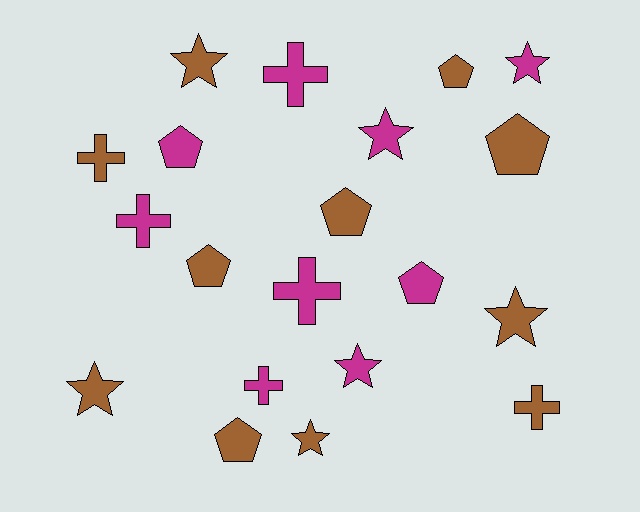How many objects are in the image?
There are 20 objects.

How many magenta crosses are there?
There are 4 magenta crosses.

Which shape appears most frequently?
Star, with 7 objects.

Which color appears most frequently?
Brown, with 11 objects.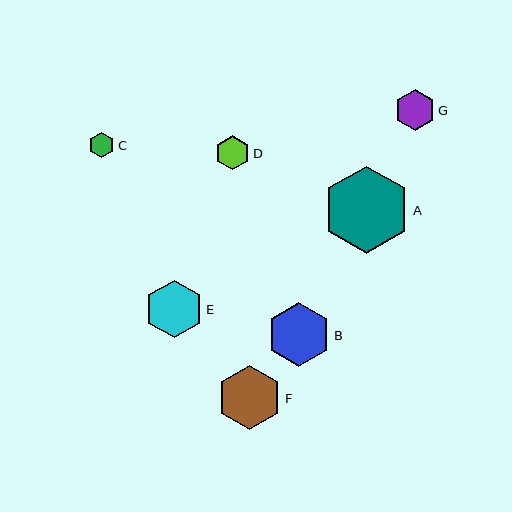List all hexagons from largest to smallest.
From largest to smallest: A, F, B, E, G, D, C.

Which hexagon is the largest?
Hexagon A is the largest with a size of approximately 87 pixels.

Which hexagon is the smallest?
Hexagon C is the smallest with a size of approximately 25 pixels.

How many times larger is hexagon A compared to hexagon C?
Hexagon A is approximately 3.4 times the size of hexagon C.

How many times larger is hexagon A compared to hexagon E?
Hexagon A is approximately 1.5 times the size of hexagon E.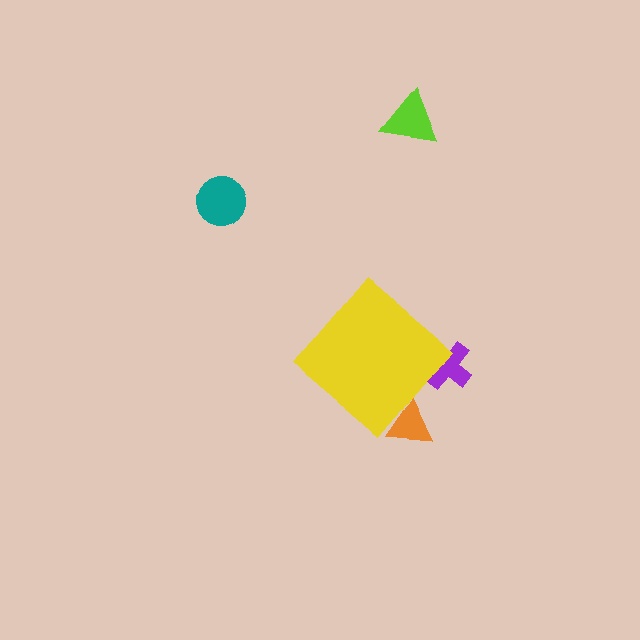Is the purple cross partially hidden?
Yes, the purple cross is partially hidden behind the yellow diamond.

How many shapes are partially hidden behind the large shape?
2 shapes are partially hidden.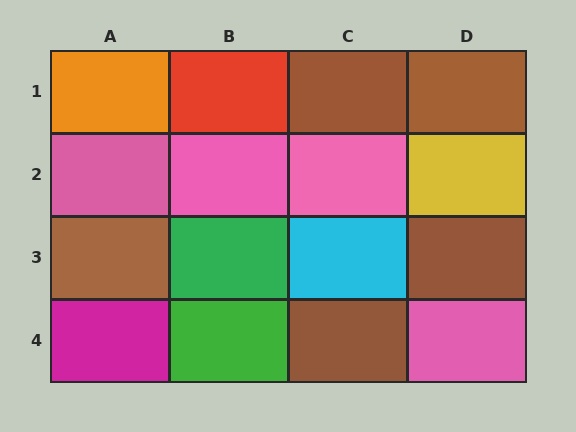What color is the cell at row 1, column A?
Orange.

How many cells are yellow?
1 cell is yellow.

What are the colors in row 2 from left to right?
Pink, pink, pink, yellow.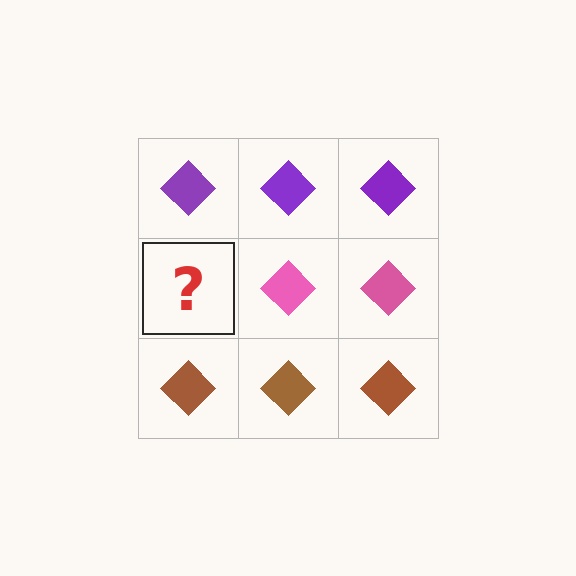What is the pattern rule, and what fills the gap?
The rule is that each row has a consistent color. The gap should be filled with a pink diamond.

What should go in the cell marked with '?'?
The missing cell should contain a pink diamond.